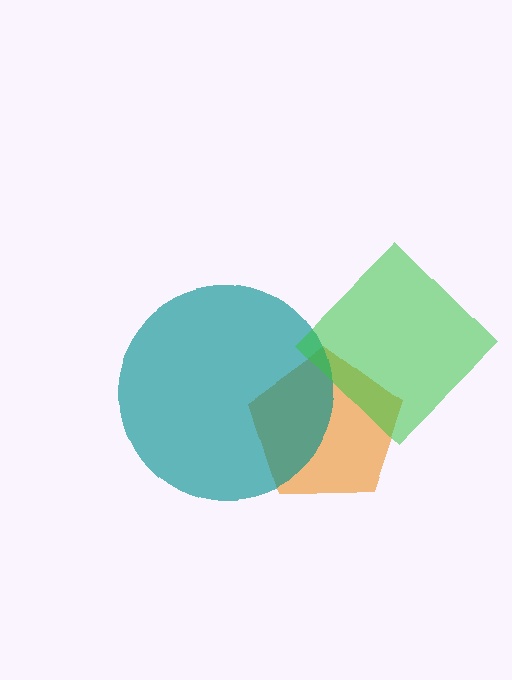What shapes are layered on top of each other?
The layered shapes are: an orange pentagon, a teal circle, a green diamond.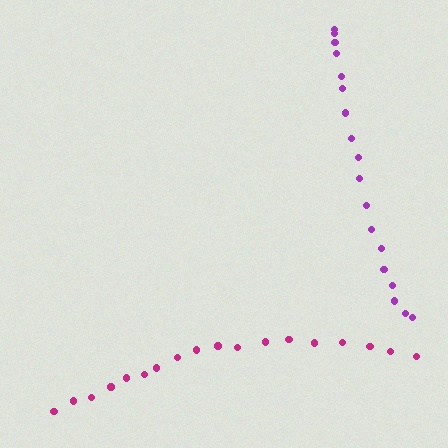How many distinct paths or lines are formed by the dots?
There are 2 distinct paths.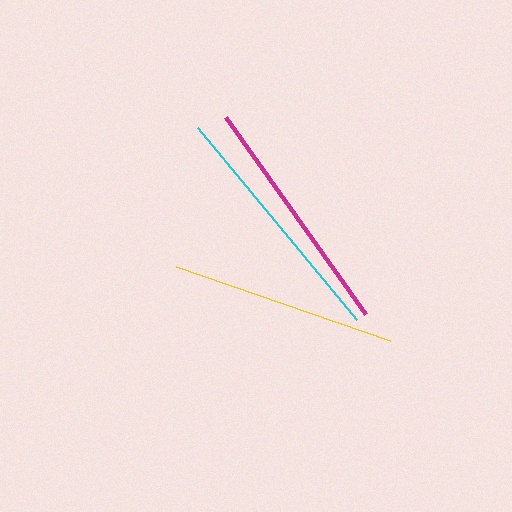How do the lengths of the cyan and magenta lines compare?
The cyan and magenta lines are approximately the same length.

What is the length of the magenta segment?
The magenta segment is approximately 242 pixels long.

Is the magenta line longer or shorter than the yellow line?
The magenta line is longer than the yellow line.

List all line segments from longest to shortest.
From longest to shortest: cyan, magenta, yellow.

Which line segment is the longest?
The cyan line is the longest at approximately 249 pixels.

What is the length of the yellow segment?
The yellow segment is approximately 226 pixels long.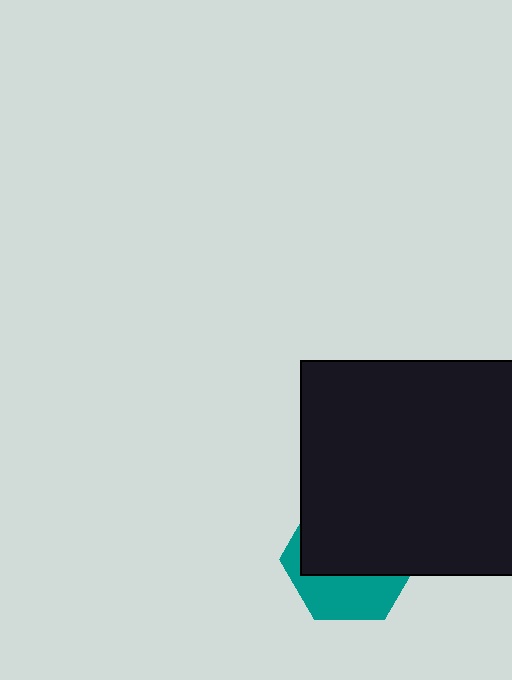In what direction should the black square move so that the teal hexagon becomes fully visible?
The black square should move up. That is the shortest direction to clear the overlap and leave the teal hexagon fully visible.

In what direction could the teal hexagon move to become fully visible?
The teal hexagon could move down. That would shift it out from behind the black square entirely.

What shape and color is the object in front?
The object in front is a black square.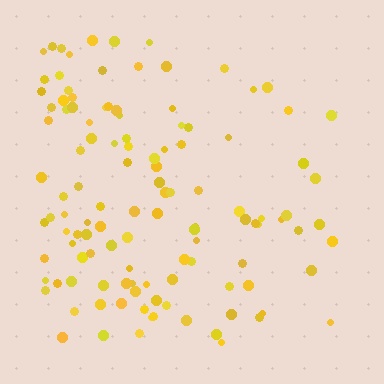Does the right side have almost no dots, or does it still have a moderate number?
Still a moderate number, just noticeably fewer than the left.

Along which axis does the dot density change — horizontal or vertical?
Horizontal.